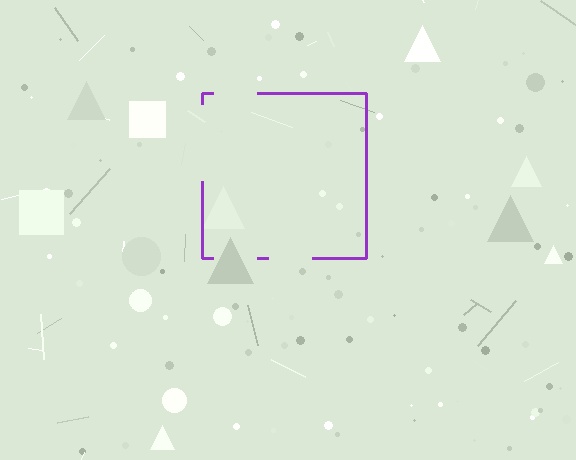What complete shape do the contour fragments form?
The contour fragments form a square.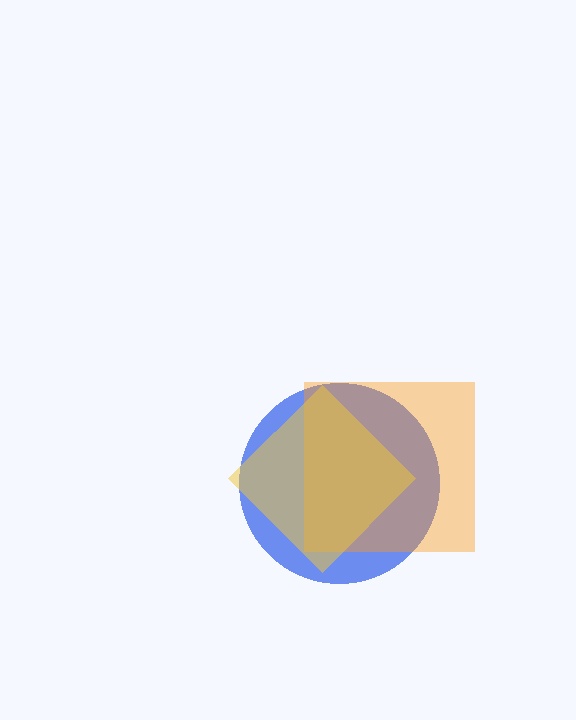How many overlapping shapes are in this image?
There are 3 overlapping shapes in the image.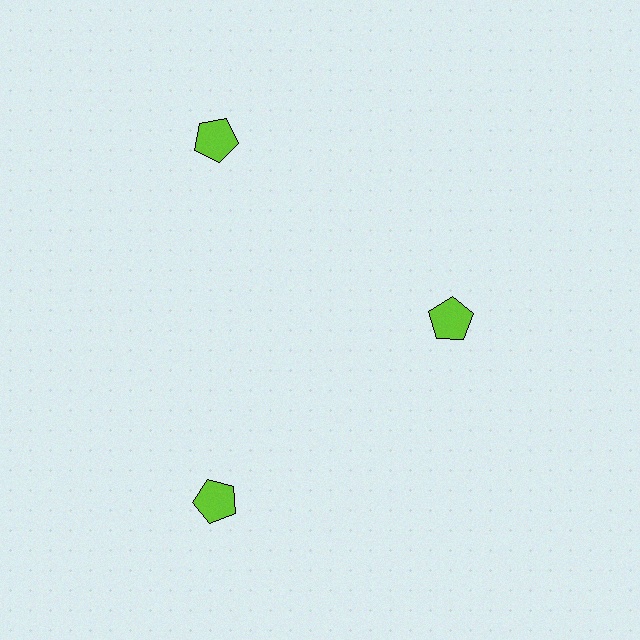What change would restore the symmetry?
The symmetry would be restored by moving it outward, back onto the ring so that all 3 pentagons sit at equal angles and equal distance from the center.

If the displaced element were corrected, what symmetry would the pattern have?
It would have 3-fold rotational symmetry — the pattern would map onto itself every 120 degrees.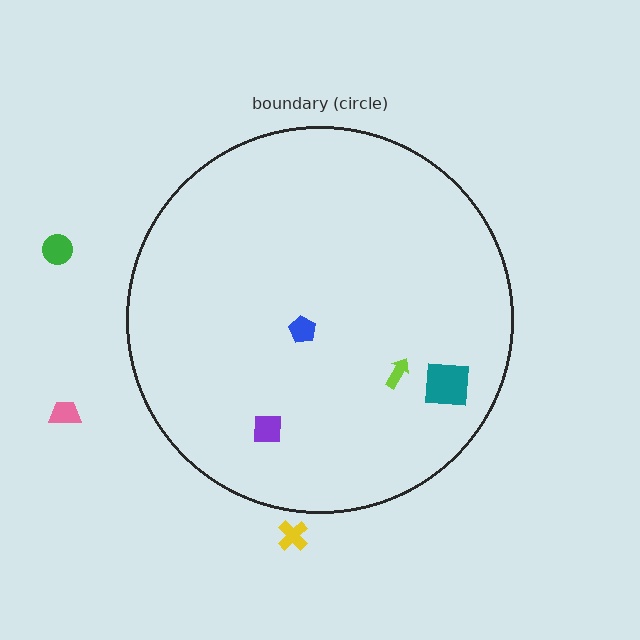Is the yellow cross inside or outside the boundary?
Outside.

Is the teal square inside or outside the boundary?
Inside.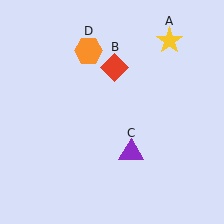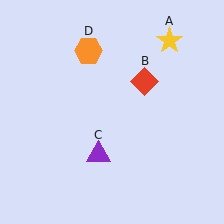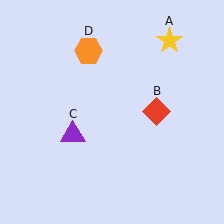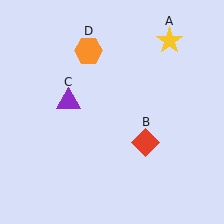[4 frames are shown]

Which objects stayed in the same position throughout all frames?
Yellow star (object A) and orange hexagon (object D) remained stationary.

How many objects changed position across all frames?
2 objects changed position: red diamond (object B), purple triangle (object C).